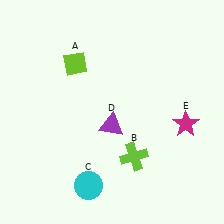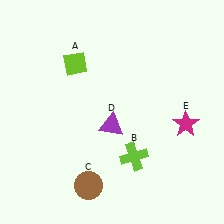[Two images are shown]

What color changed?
The circle (C) changed from cyan in Image 1 to brown in Image 2.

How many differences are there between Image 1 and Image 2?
There is 1 difference between the two images.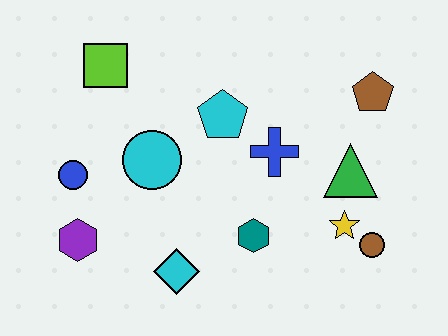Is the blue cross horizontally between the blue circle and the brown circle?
Yes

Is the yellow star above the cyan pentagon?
No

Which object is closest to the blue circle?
The purple hexagon is closest to the blue circle.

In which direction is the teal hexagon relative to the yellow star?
The teal hexagon is to the left of the yellow star.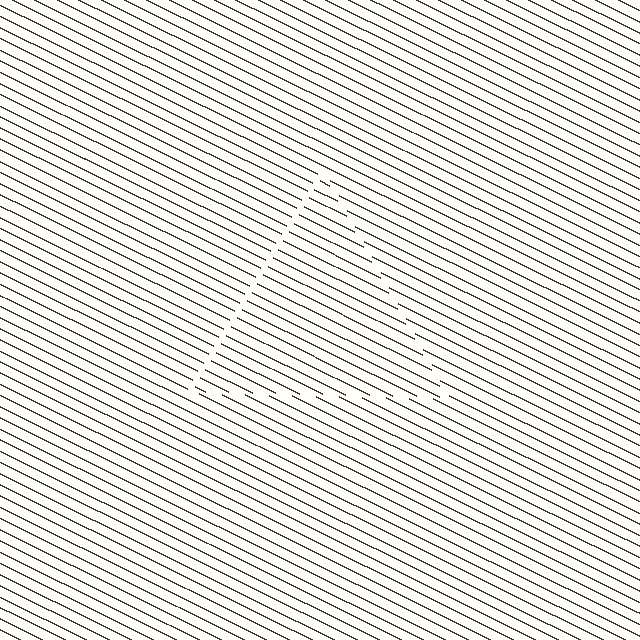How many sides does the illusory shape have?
3 sides — the line-ends trace a triangle.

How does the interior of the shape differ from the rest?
The interior of the shape contains the same grating, shifted by half a period — the contour is defined by the phase discontinuity where line-ends from the inner and outer gratings abut.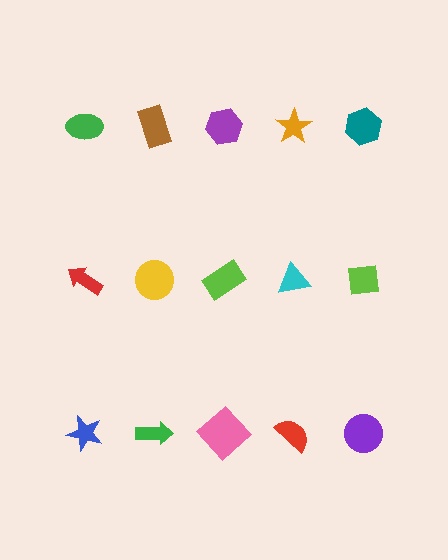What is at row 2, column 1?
A red arrow.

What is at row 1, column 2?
A brown rectangle.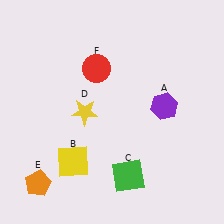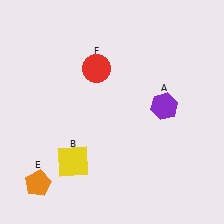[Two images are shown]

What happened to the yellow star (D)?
The yellow star (D) was removed in Image 2. It was in the bottom-left area of Image 1.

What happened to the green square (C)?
The green square (C) was removed in Image 2. It was in the bottom-right area of Image 1.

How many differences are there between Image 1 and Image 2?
There are 2 differences between the two images.